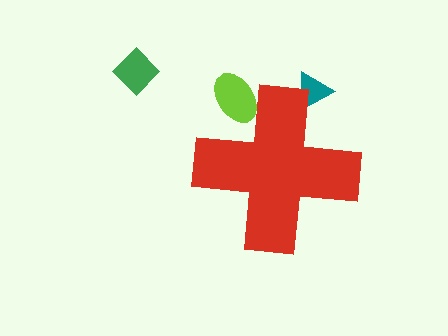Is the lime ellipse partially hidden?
Yes, the lime ellipse is partially hidden behind the red cross.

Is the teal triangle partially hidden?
Yes, the teal triangle is partially hidden behind the red cross.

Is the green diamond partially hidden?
No, the green diamond is fully visible.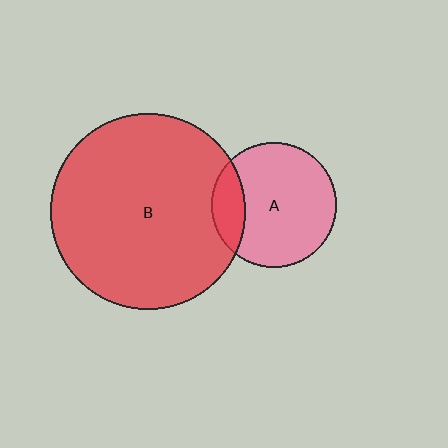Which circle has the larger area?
Circle B (red).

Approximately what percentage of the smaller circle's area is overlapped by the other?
Approximately 20%.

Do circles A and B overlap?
Yes.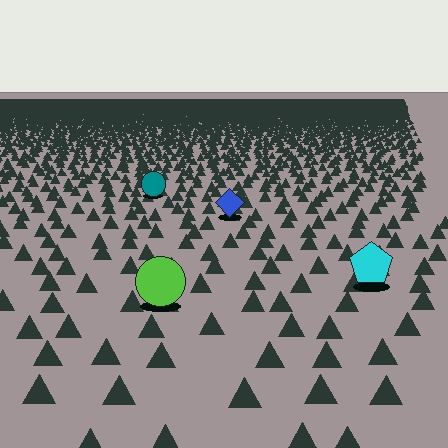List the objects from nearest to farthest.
From nearest to farthest: the lime circle, the cyan pentagon, the blue diamond, the teal circle.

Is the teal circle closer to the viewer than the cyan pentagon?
No. The cyan pentagon is closer — you can tell from the texture gradient: the ground texture is coarser near it.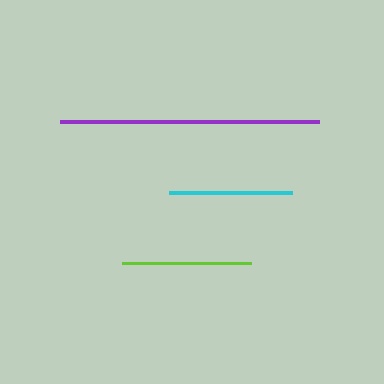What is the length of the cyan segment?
The cyan segment is approximately 124 pixels long.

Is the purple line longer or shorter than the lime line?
The purple line is longer than the lime line.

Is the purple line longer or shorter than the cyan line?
The purple line is longer than the cyan line.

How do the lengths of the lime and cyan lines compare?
The lime and cyan lines are approximately the same length.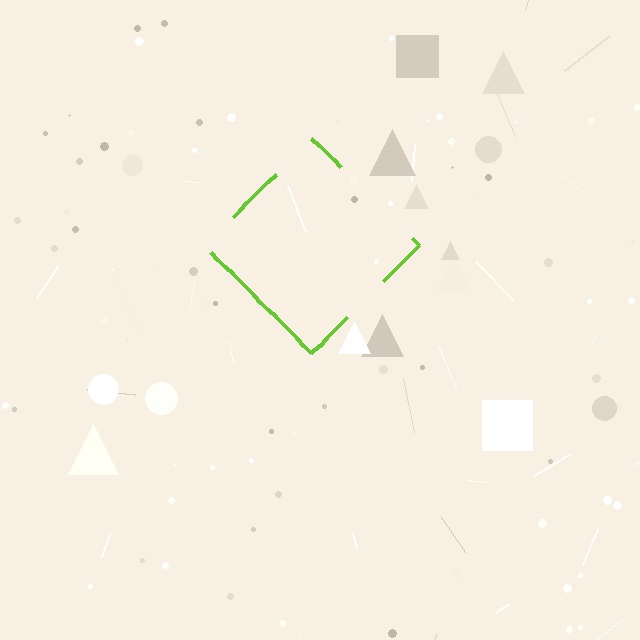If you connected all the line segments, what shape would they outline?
They would outline a diamond.